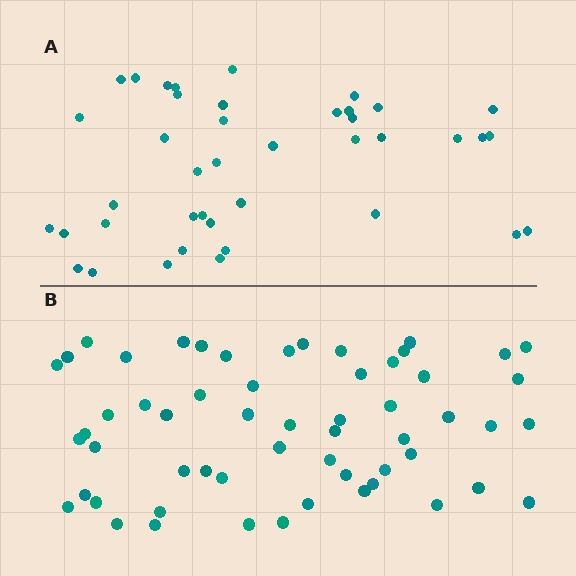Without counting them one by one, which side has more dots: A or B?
Region B (the bottom region) has more dots.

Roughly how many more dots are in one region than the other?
Region B has approximately 15 more dots than region A.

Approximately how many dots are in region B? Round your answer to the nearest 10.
About 60 dots. (The exact count is 57, which rounds to 60.)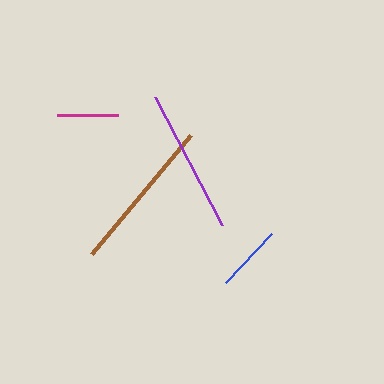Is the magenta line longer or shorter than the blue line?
The blue line is longer than the magenta line.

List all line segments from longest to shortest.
From longest to shortest: brown, purple, blue, magenta.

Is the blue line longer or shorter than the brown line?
The brown line is longer than the blue line.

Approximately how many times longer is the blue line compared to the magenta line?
The blue line is approximately 1.1 times the length of the magenta line.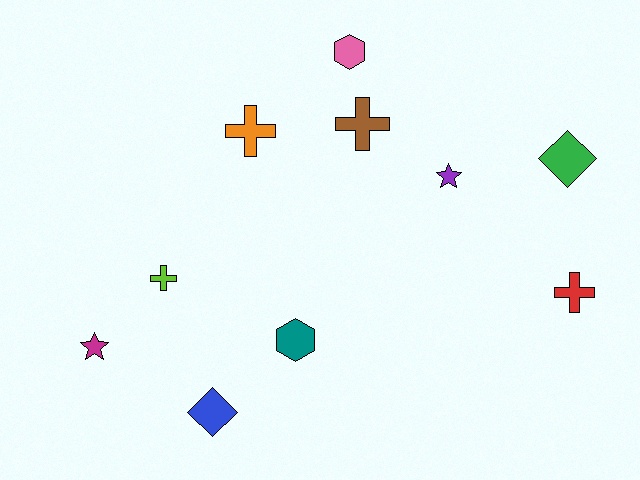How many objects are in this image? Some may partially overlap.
There are 10 objects.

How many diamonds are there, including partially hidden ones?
There are 2 diamonds.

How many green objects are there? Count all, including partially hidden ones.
There is 1 green object.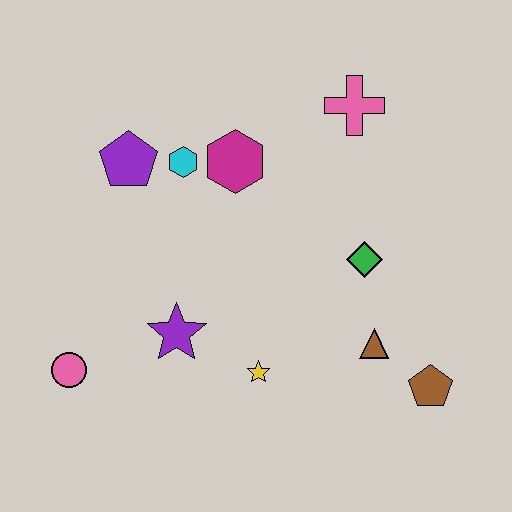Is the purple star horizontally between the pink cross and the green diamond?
No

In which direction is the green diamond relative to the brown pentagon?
The green diamond is above the brown pentagon.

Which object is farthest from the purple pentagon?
The brown pentagon is farthest from the purple pentagon.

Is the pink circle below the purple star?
Yes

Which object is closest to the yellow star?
The purple star is closest to the yellow star.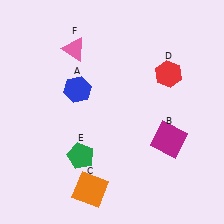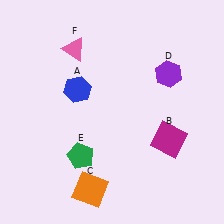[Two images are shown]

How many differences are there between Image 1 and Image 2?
There is 1 difference between the two images.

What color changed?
The hexagon (D) changed from red in Image 1 to purple in Image 2.